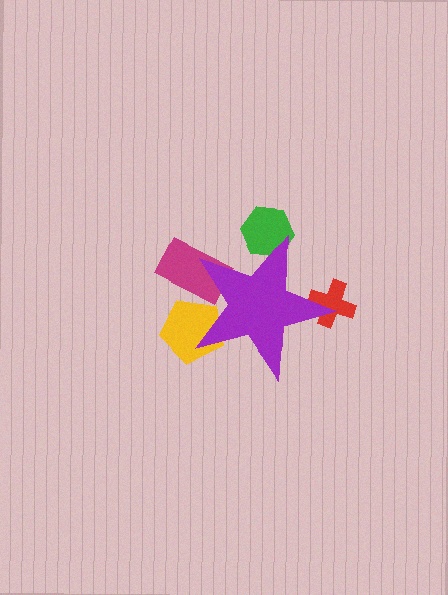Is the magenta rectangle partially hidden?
Yes, the magenta rectangle is partially hidden behind the purple star.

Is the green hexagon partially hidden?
Yes, the green hexagon is partially hidden behind the purple star.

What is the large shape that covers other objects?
A purple star.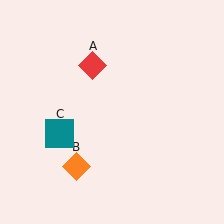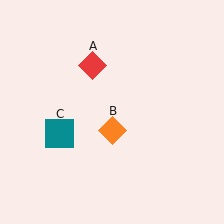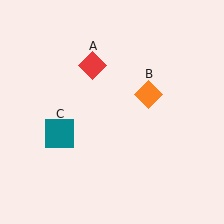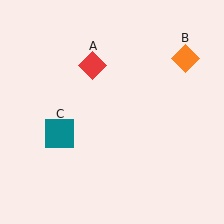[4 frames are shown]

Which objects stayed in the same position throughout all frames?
Red diamond (object A) and teal square (object C) remained stationary.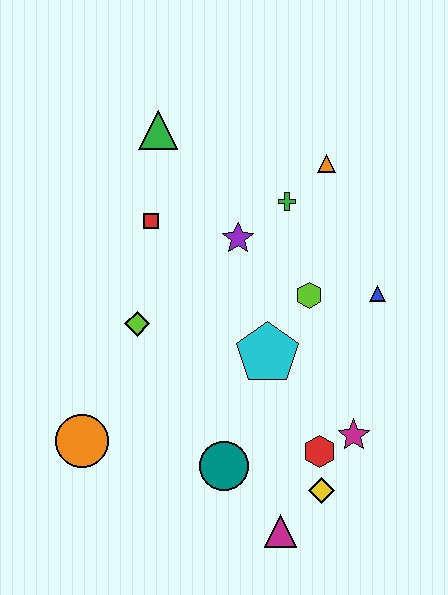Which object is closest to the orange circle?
The lime diamond is closest to the orange circle.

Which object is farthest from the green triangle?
The magenta triangle is farthest from the green triangle.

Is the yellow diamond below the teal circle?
Yes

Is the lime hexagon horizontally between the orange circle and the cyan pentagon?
No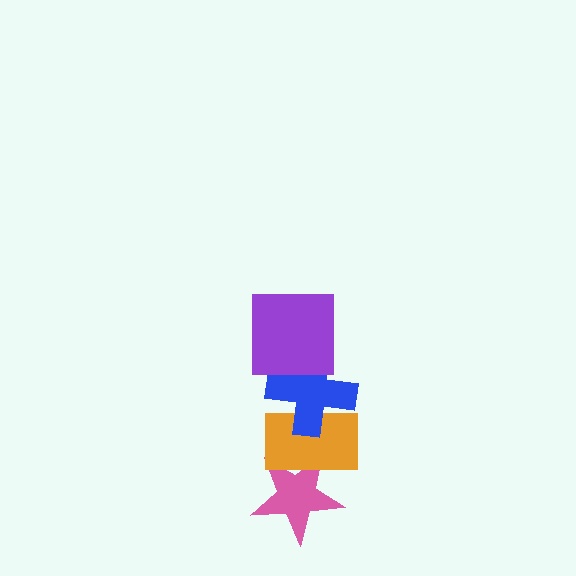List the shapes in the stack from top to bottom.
From top to bottom: the purple square, the blue cross, the orange rectangle, the pink star.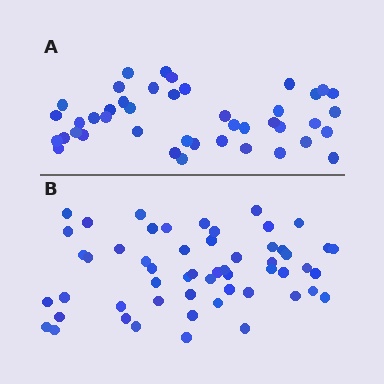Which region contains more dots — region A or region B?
Region B (the bottom region) has more dots.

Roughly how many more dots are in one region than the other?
Region B has roughly 12 or so more dots than region A.